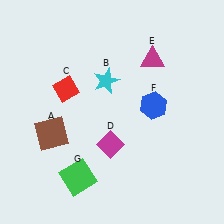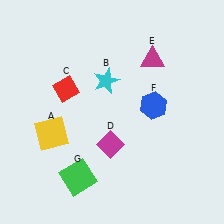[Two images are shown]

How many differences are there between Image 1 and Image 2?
There is 1 difference between the two images.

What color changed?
The square (A) changed from brown in Image 1 to yellow in Image 2.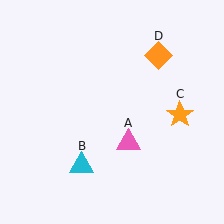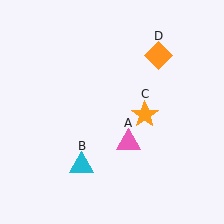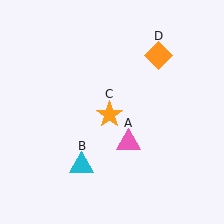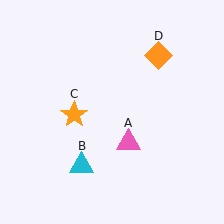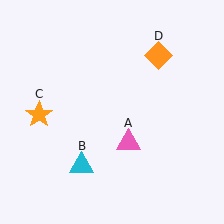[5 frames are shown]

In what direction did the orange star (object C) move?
The orange star (object C) moved left.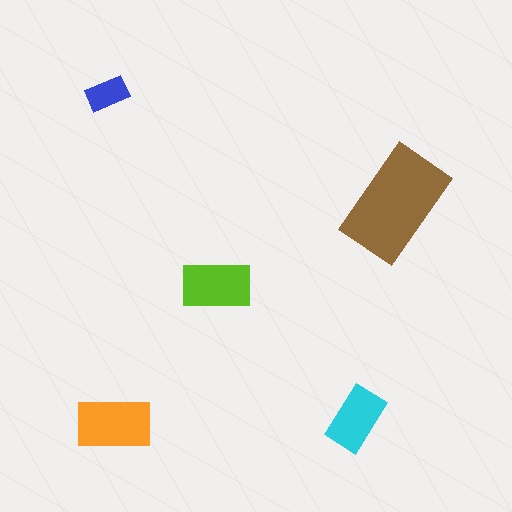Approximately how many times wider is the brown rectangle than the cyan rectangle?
About 2 times wider.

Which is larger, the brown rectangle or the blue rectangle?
The brown one.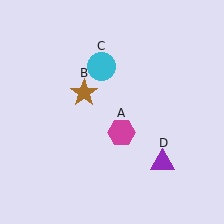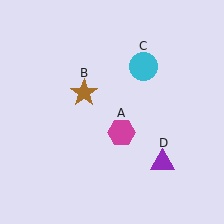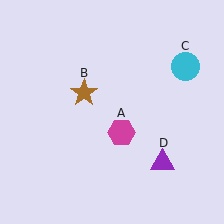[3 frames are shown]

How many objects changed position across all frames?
1 object changed position: cyan circle (object C).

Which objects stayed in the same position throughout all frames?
Magenta hexagon (object A) and brown star (object B) and purple triangle (object D) remained stationary.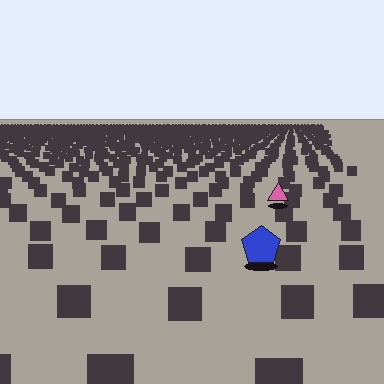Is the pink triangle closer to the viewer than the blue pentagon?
No. The blue pentagon is closer — you can tell from the texture gradient: the ground texture is coarser near it.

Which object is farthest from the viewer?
The pink triangle is farthest from the viewer. It appears smaller and the ground texture around it is denser.